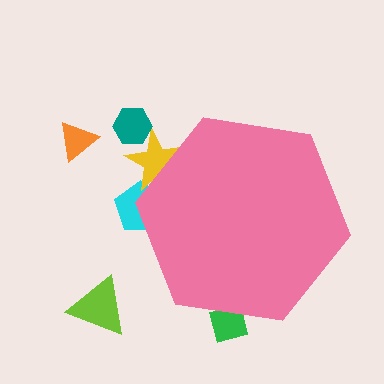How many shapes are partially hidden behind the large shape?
3 shapes are partially hidden.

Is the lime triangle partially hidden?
No, the lime triangle is fully visible.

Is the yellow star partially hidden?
Yes, the yellow star is partially hidden behind the pink hexagon.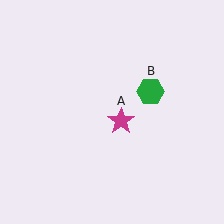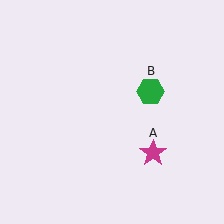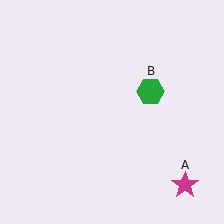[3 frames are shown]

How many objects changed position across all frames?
1 object changed position: magenta star (object A).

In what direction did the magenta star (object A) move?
The magenta star (object A) moved down and to the right.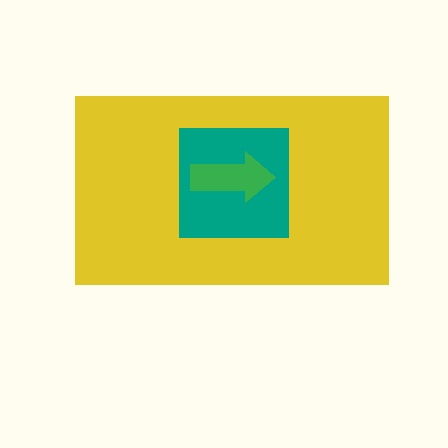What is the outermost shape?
The yellow rectangle.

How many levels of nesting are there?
3.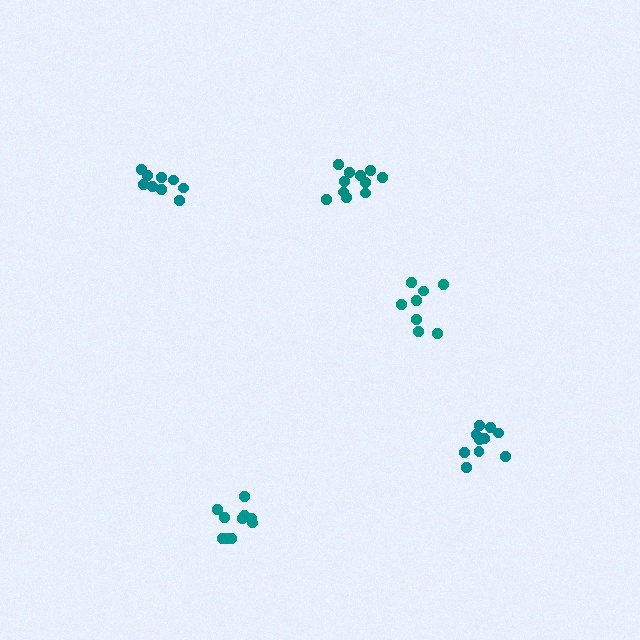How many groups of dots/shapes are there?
There are 5 groups.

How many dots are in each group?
Group 1: 10 dots, Group 2: 11 dots, Group 3: 9 dots, Group 4: 11 dots, Group 5: 8 dots (49 total).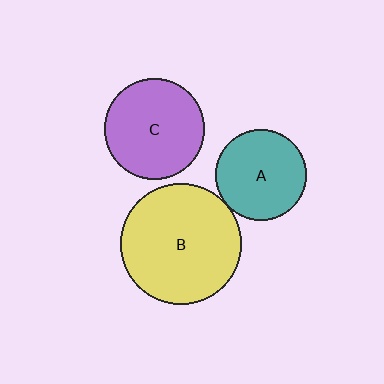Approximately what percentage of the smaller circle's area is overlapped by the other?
Approximately 5%.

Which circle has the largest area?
Circle B (yellow).